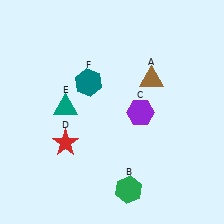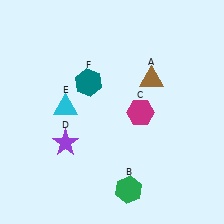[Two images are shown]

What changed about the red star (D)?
In Image 1, D is red. In Image 2, it changed to purple.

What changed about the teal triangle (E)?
In Image 1, E is teal. In Image 2, it changed to cyan.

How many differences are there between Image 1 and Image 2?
There are 3 differences between the two images.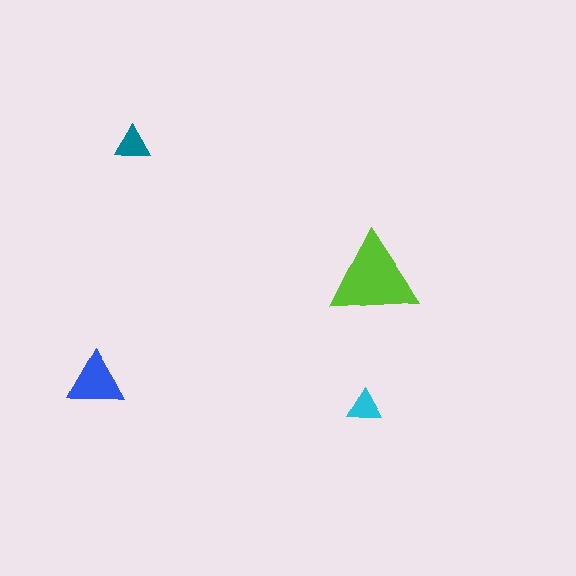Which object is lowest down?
The cyan triangle is bottommost.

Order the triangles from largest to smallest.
the lime one, the blue one, the teal one, the cyan one.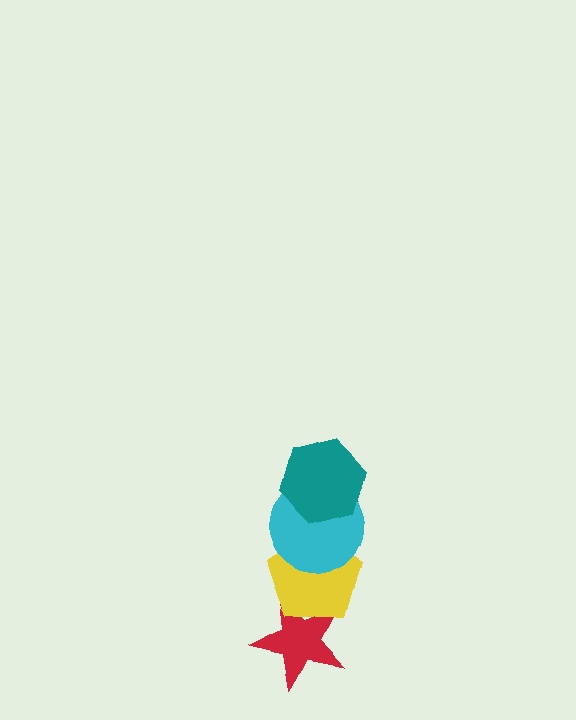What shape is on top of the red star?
The yellow pentagon is on top of the red star.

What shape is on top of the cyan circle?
The teal hexagon is on top of the cyan circle.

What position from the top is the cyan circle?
The cyan circle is 2nd from the top.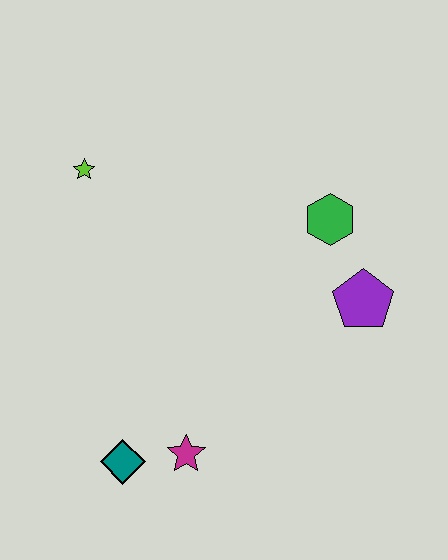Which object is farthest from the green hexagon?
The teal diamond is farthest from the green hexagon.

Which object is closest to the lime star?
The green hexagon is closest to the lime star.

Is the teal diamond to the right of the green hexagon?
No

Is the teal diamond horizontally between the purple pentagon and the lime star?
Yes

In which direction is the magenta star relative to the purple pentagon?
The magenta star is to the left of the purple pentagon.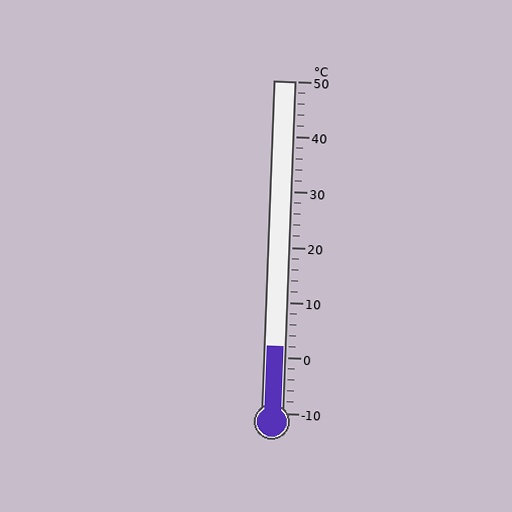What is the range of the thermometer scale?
The thermometer scale ranges from -10°C to 50°C.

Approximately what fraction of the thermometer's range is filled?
The thermometer is filled to approximately 20% of its range.